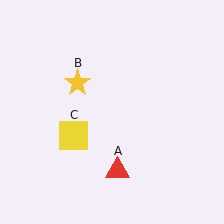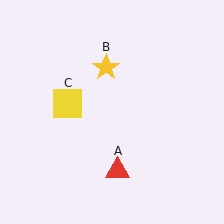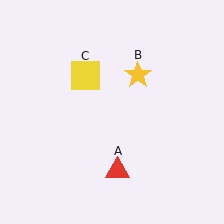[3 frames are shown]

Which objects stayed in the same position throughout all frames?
Red triangle (object A) remained stationary.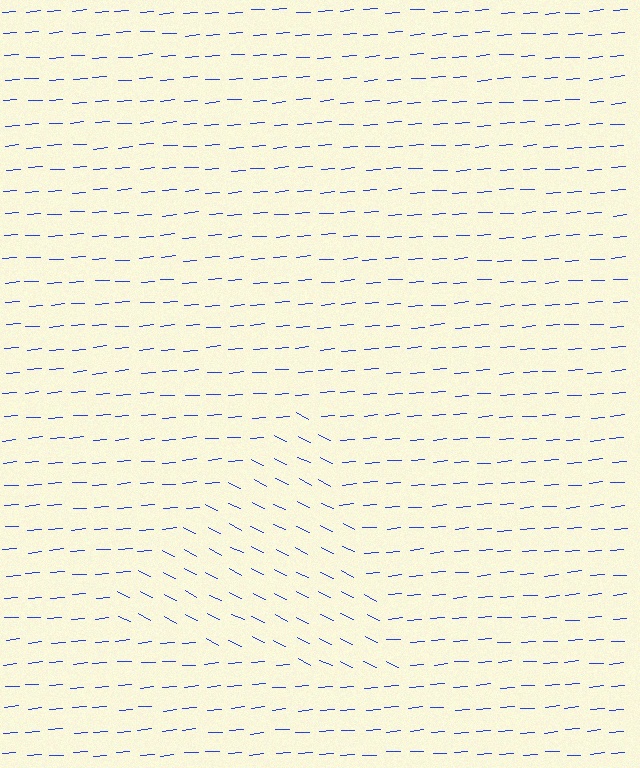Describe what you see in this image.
The image is filled with small blue line segments. A triangle region in the image has lines oriented differently from the surrounding lines, creating a visible texture boundary.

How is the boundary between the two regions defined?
The boundary is defined purely by a change in line orientation (approximately 31 degrees difference). All lines are the same color and thickness.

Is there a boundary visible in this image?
Yes, there is a texture boundary formed by a change in line orientation.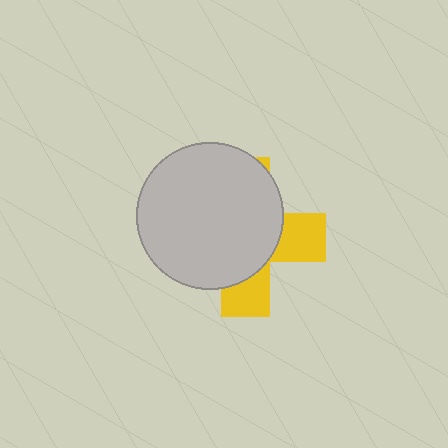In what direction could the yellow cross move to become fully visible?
The yellow cross could move toward the lower-right. That would shift it out from behind the light gray circle entirely.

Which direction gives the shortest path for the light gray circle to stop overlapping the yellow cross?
Moving toward the upper-left gives the shortest separation.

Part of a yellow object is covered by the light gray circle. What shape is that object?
It is a cross.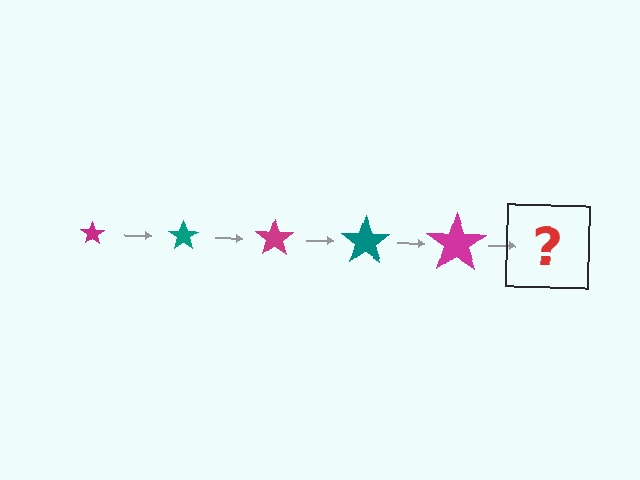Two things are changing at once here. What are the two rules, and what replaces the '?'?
The two rules are that the star grows larger each step and the color cycles through magenta and teal. The '?' should be a teal star, larger than the previous one.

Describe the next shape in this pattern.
It should be a teal star, larger than the previous one.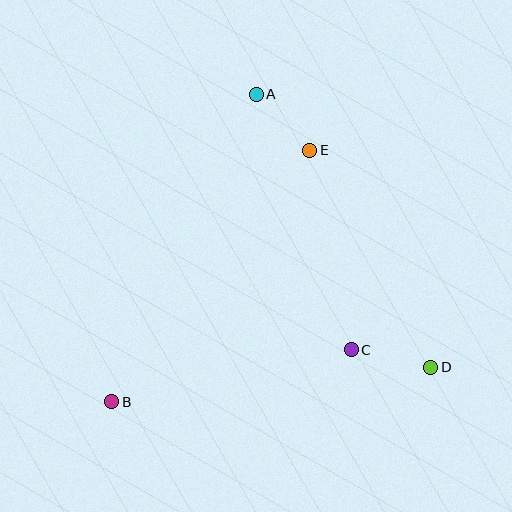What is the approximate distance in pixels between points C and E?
The distance between C and E is approximately 204 pixels.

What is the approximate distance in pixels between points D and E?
The distance between D and E is approximately 249 pixels.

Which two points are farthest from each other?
Points A and B are farthest from each other.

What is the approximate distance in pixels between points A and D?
The distance between A and D is approximately 324 pixels.